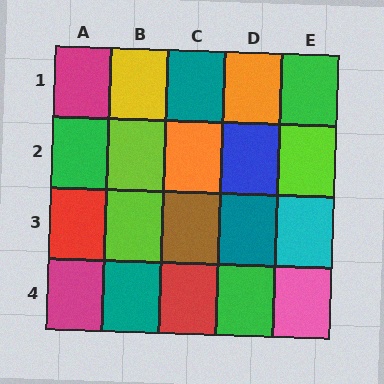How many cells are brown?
1 cell is brown.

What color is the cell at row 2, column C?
Orange.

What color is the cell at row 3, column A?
Red.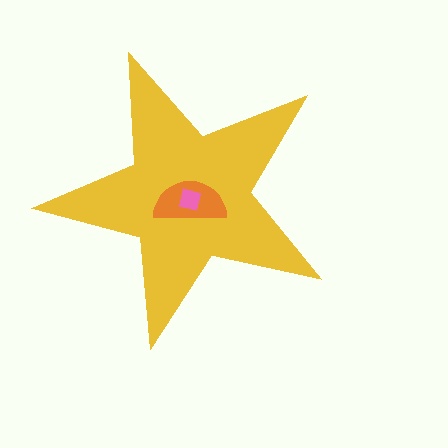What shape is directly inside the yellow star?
The orange semicircle.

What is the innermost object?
The pink square.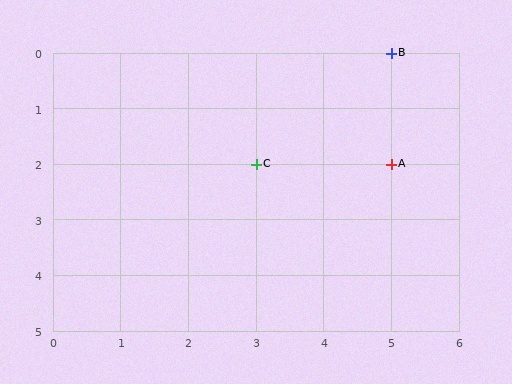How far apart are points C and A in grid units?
Points C and A are 2 columns apart.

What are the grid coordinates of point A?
Point A is at grid coordinates (5, 2).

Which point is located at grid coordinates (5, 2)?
Point A is at (5, 2).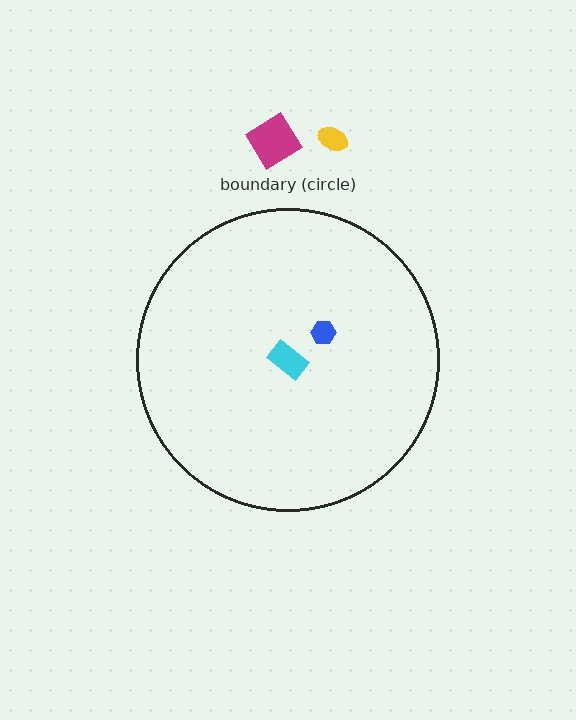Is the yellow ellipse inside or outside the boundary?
Outside.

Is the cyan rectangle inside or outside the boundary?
Inside.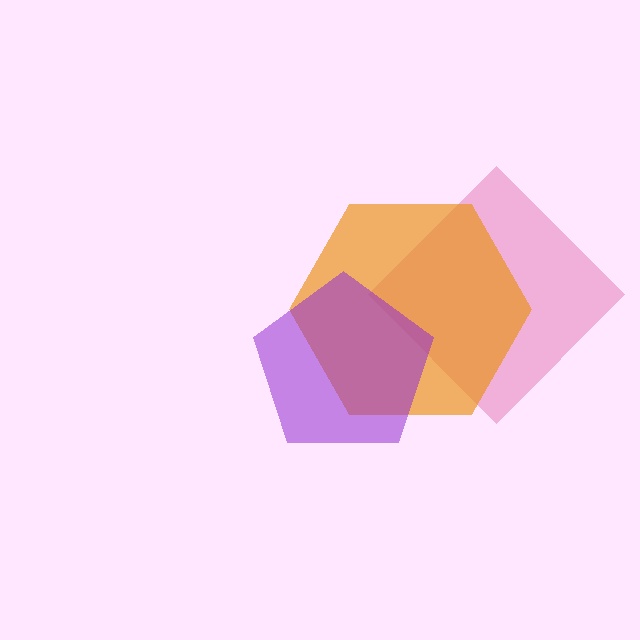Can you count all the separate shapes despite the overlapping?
Yes, there are 3 separate shapes.